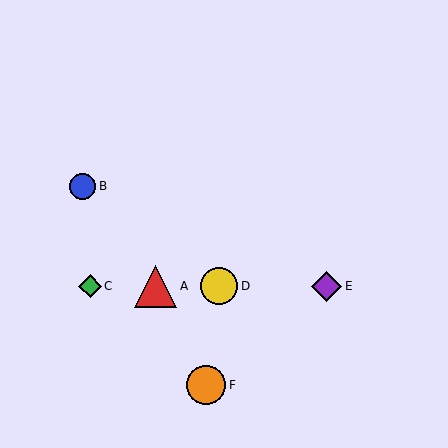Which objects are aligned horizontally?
Objects A, C, D, E are aligned horizontally.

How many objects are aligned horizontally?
4 objects (A, C, D, E) are aligned horizontally.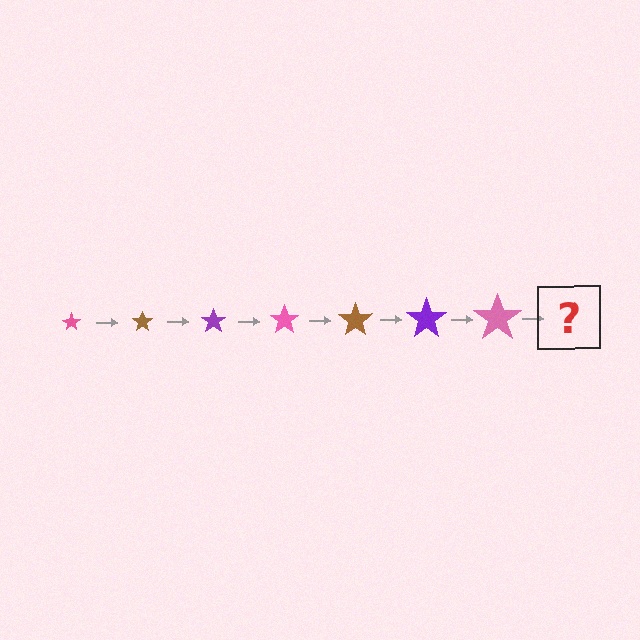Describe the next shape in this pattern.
It should be a brown star, larger than the previous one.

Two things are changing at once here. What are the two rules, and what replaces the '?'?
The two rules are that the star grows larger each step and the color cycles through pink, brown, and purple. The '?' should be a brown star, larger than the previous one.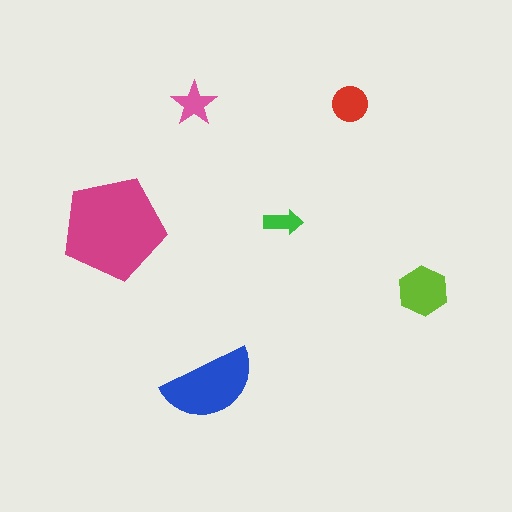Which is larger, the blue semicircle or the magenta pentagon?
The magenta pentagon.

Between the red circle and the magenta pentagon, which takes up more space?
The magenta pentagon.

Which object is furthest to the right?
The lime hexagon is rightmost.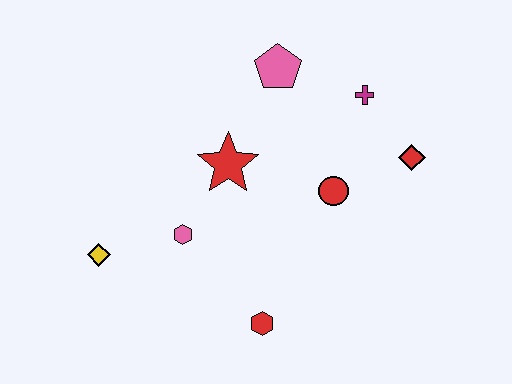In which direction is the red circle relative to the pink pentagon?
The red circle is below the pink pentagon.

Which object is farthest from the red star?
The red diamond is farthest from the red star.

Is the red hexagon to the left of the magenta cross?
Yes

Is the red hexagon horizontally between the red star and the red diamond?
Yes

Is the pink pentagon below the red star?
No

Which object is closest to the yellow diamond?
The pink hexagon is closest to the yellow diamond.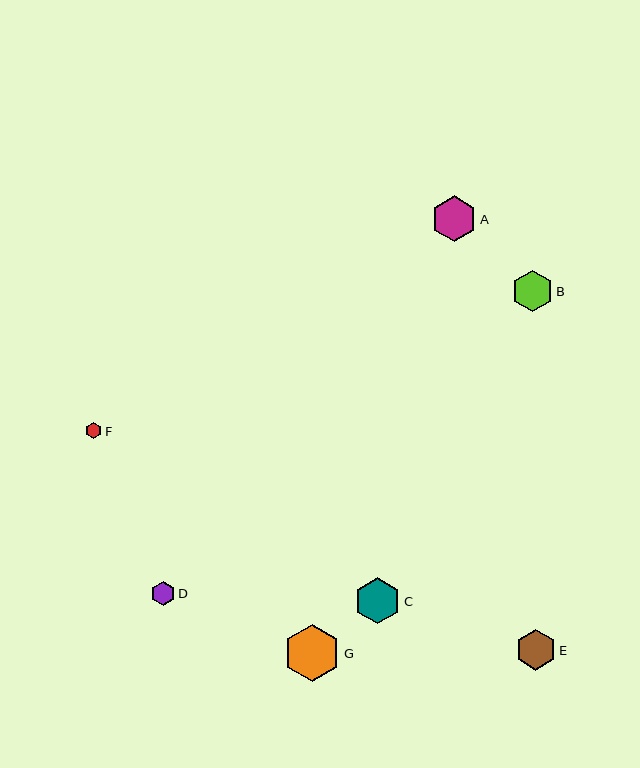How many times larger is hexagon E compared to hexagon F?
Hexagon E is approximately 2.5 times the size of hexagon F.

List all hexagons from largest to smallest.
From largest to smallest: G, C, A, B, E, D, F.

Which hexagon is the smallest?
Hexagon F is the smallest with a size of approximately 16 pixels.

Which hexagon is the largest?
Hexagon G is the largest with a size of approximately 57 pixels.